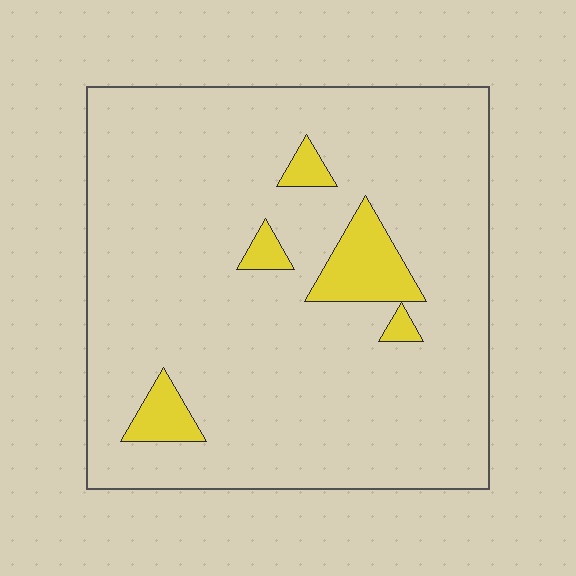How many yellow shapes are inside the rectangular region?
5.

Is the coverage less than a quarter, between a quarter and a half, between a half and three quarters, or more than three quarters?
Less than a quarter.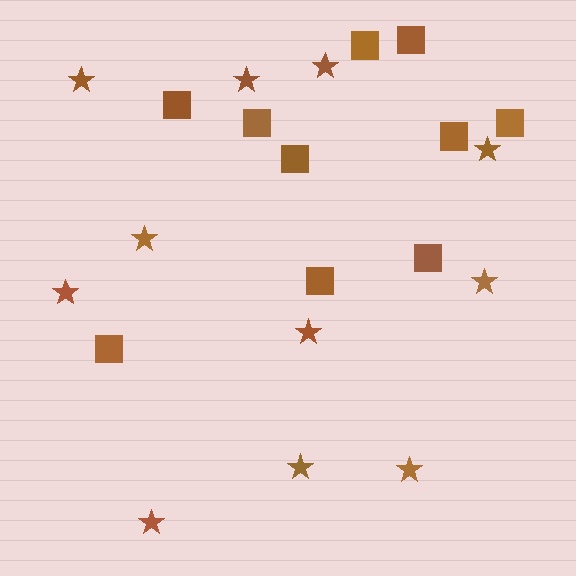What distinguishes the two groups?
There are 2 groups: one group of stars (11) and one group of squares (10).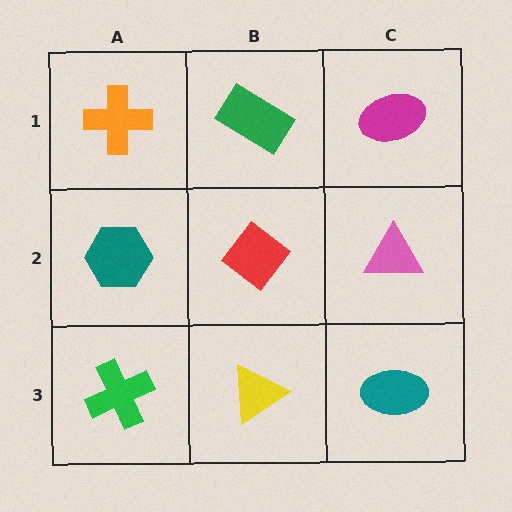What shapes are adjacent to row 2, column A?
An orange cross (row 1, column A), a green cross (row 3, column A), a red diamond (row 2, column B).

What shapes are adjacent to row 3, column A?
A teal hexagon (row 2, column A), a yellow triangle (row 3, column B).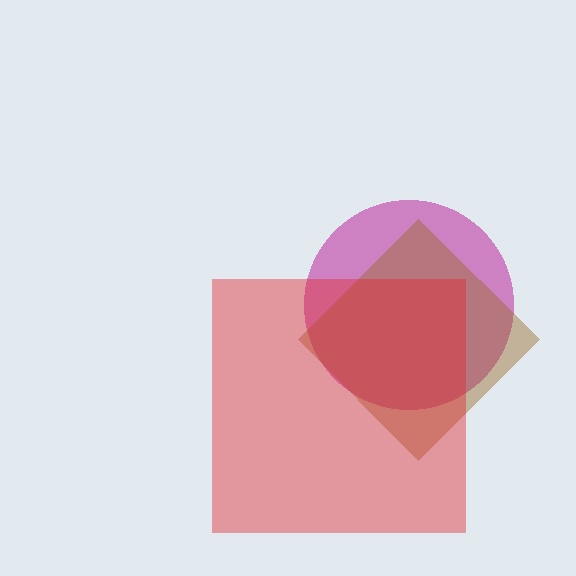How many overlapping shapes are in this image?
There are 3 overlapping shapes in the image.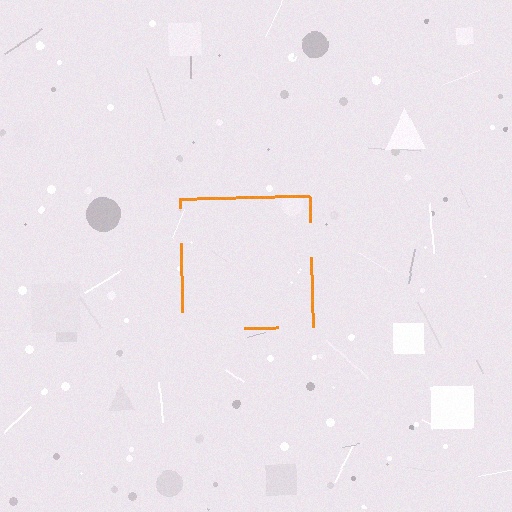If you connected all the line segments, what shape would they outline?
They would outline a square.